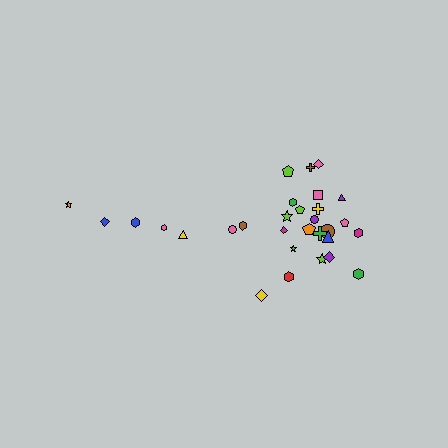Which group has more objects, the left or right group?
The right group.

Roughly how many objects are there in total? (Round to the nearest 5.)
Roughly 30 objects in total.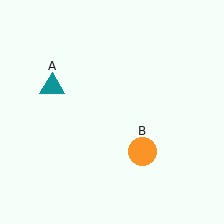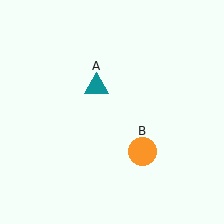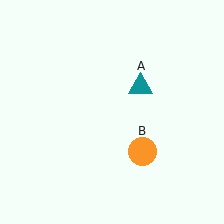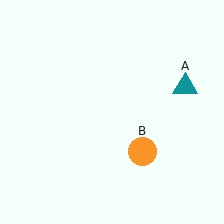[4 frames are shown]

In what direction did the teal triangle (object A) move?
The teal triangle (object A) moved right.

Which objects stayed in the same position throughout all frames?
Orange circle (object B) remained stationary.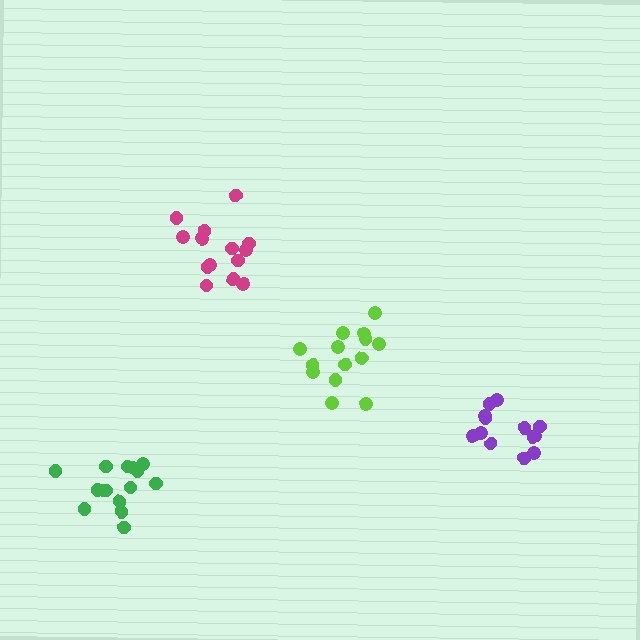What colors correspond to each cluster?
The clusters are colored: magenta, lime, green, purple.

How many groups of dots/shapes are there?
There are 4 groups.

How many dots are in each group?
Group 1: 14 dots, Group 2: 14 dots, Group 3: 15 dots, Group 4: 13 dots (56 total).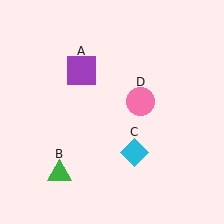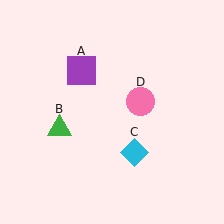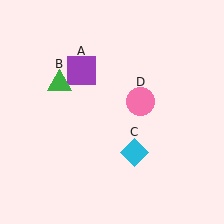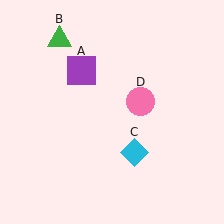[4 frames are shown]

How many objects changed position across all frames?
1 object changed position: green triangle (object B).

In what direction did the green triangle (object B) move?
The green triangle (object B) moved up.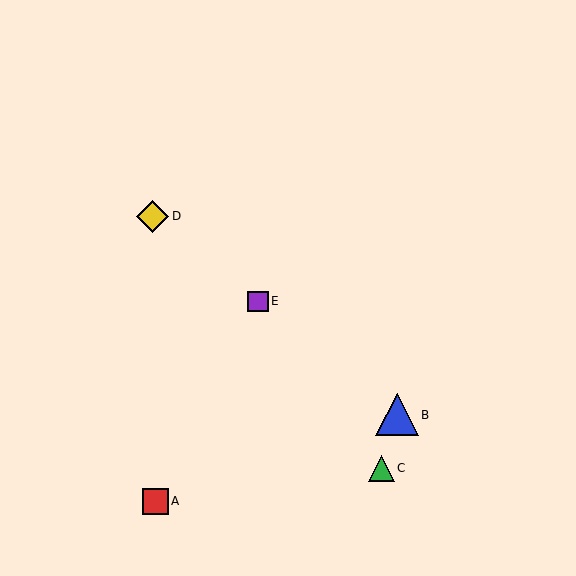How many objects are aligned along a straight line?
3 objects (B, D, E) are aligned along a straight line.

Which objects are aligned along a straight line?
Objects B, D, E are aligned along a straight line.